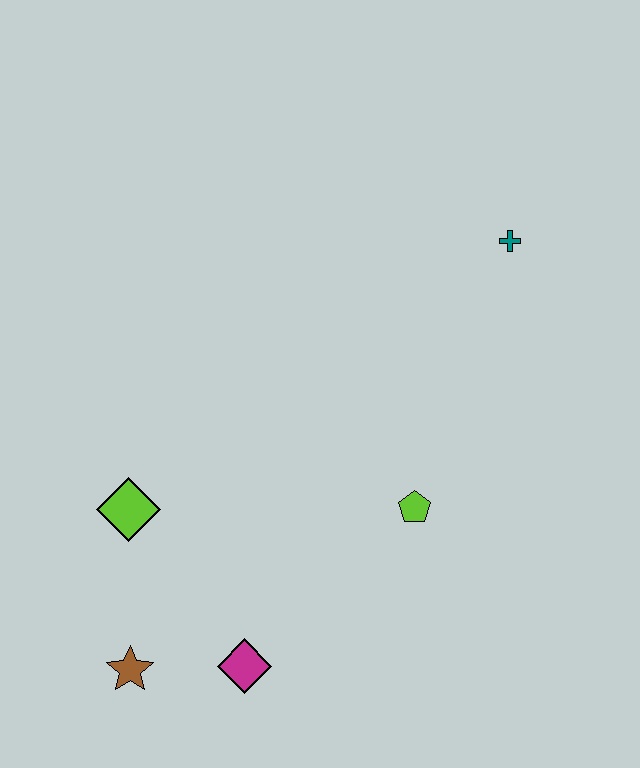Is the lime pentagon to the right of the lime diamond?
Yes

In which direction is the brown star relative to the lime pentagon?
The brown star is to the left of the lime pentagon.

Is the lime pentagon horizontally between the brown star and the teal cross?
Yes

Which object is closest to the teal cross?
The lime pentagon is closest to the teal cross.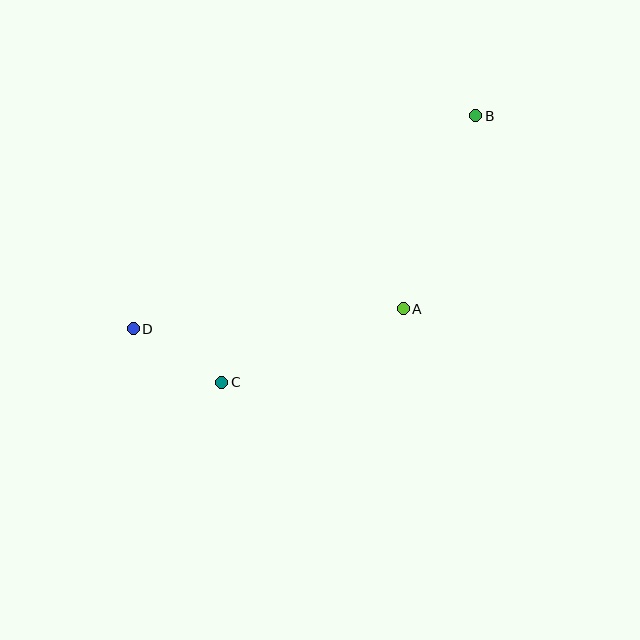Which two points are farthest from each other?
Points B and D are farthest from each other.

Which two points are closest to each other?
Points C and D are closest to each other.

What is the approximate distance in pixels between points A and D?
The distance between A and D is approximately 271 pixels.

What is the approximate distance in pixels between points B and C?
The distance between B and C is approximately 368 pixels.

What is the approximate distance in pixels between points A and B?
The distance between A and B is approximately 206 pixels.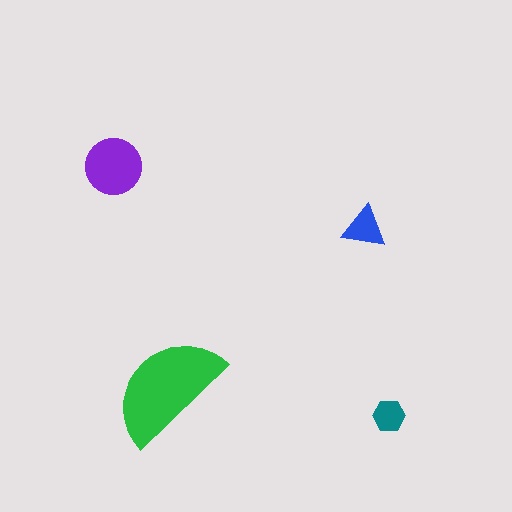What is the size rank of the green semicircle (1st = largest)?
1st.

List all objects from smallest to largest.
The teal hexagon, the blue triangle, the purple circle, the green semicircle.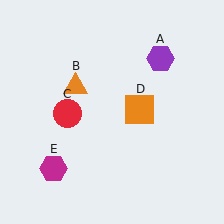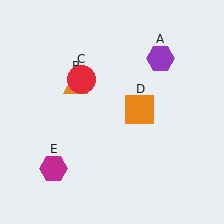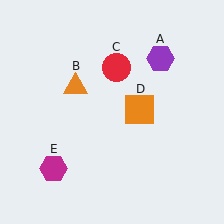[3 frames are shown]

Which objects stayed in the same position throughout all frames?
Purple hexagon (object A) and orange triangle (object B) and orange square (object D) and magenta hexagon (object E) remained stationary.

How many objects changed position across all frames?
1 object changed position: red circle (object C).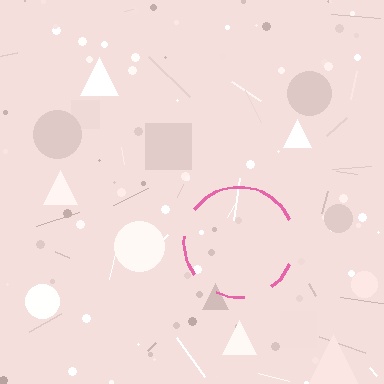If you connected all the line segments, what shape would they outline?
They would outline a circle.